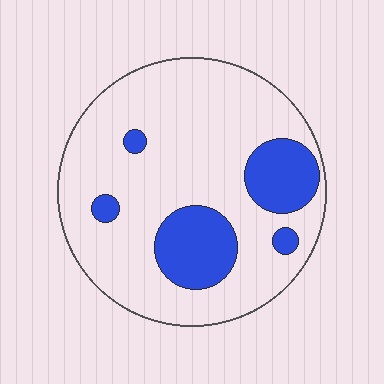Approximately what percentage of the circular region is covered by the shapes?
Approximately 20%.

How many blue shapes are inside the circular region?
5.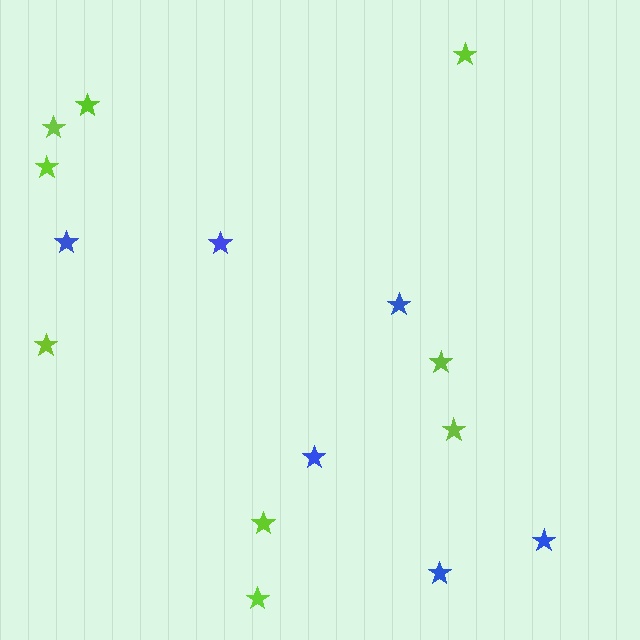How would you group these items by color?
There are 2 groups: one group of lime stars (9) and one group of blue stars (6).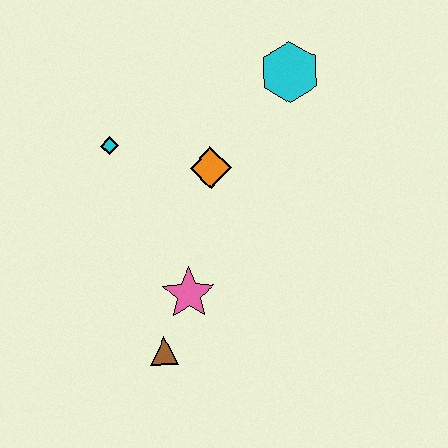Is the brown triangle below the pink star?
Yes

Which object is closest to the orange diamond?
The cyan diamond is closest to the orange diamond.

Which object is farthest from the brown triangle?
The cyan hexagon is farthest from the brown triangle.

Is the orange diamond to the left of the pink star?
No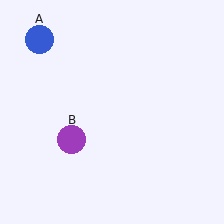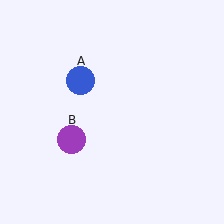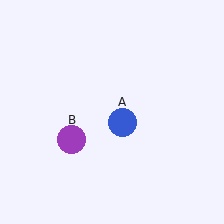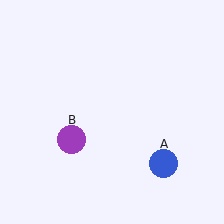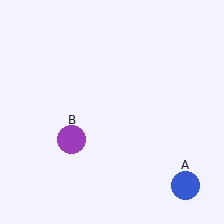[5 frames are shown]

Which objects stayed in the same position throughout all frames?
Purple circle (object B) remained stationary.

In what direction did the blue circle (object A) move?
The blue circle (object A) moved down and to the right.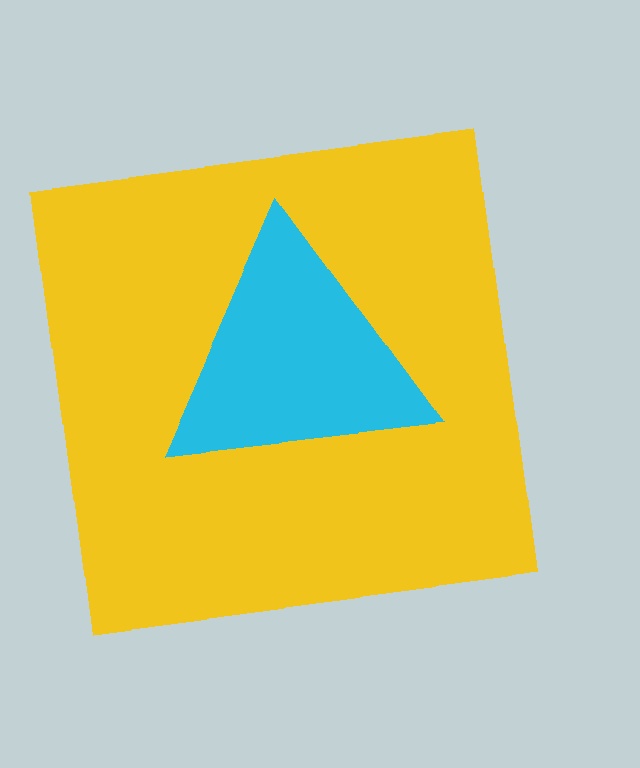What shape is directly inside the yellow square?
The cyan triangle.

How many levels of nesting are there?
2.